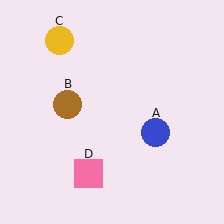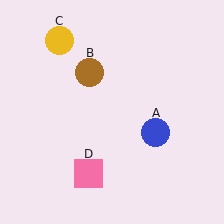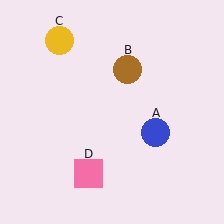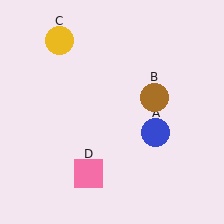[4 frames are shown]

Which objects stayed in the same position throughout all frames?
Blue circle (object A) and yellow circle (object C) and pink square (object D) remained stationary.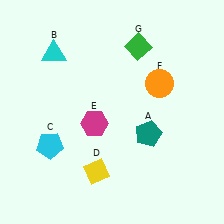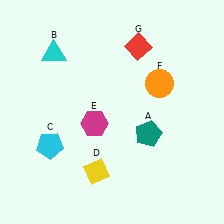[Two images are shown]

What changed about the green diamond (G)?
In Image 1, G is green. In Image 2, it changed to red.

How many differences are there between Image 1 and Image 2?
There is 1 difference between the two images.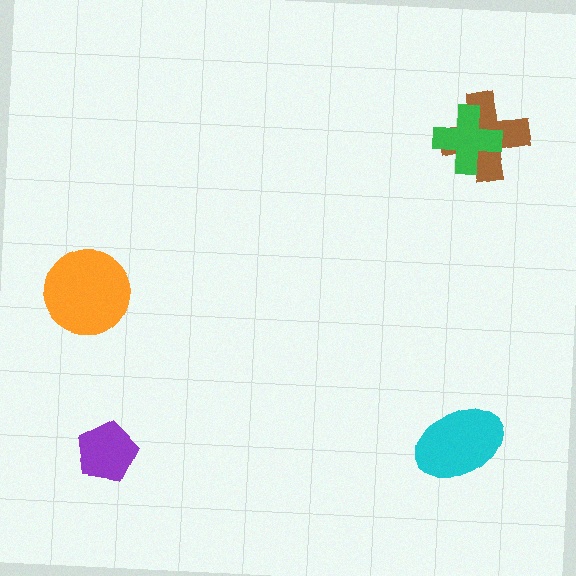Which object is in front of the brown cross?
The green cross is in front of the brown cross.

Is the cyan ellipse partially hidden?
No, no other shape covers it.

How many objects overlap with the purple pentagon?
0 objects overlap with the purple pentagon.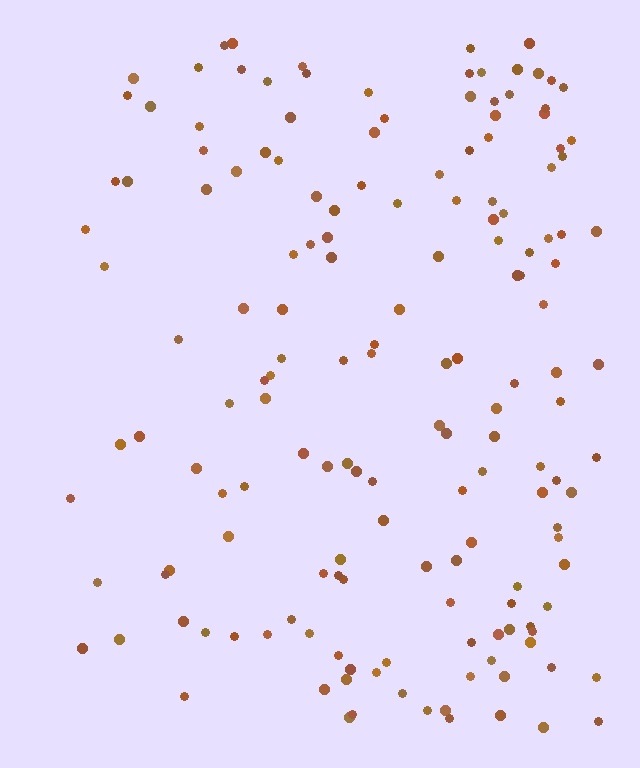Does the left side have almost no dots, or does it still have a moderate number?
Still a moderate number, just noticeably fewer than the right.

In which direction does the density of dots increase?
From left to right, with the right side densest.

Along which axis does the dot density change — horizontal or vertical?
Horizontal.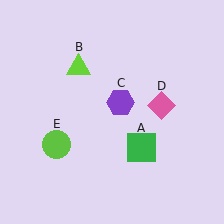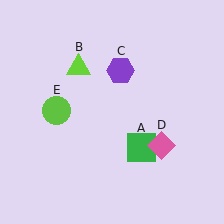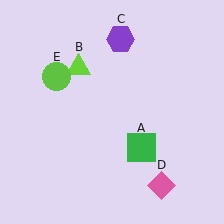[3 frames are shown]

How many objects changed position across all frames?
3 objects changed position: purple hexagon (object C), pink diamond (object D), lime circle (object E).